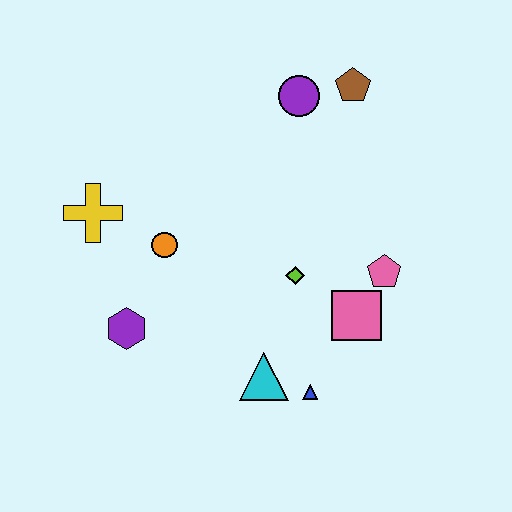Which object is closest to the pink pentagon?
The pink square is closest to the pink pentagon.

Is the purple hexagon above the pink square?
No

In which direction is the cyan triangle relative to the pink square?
The cyan triangle is to the left of the pink square.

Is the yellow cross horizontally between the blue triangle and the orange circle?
No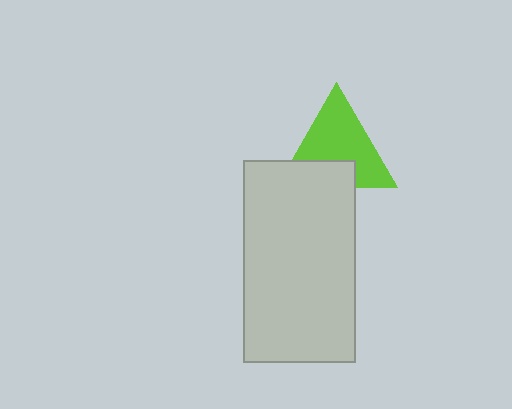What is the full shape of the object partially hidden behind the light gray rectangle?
The partially hidden object is a lime triangle.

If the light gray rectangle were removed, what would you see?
You would see the complete lime triangle.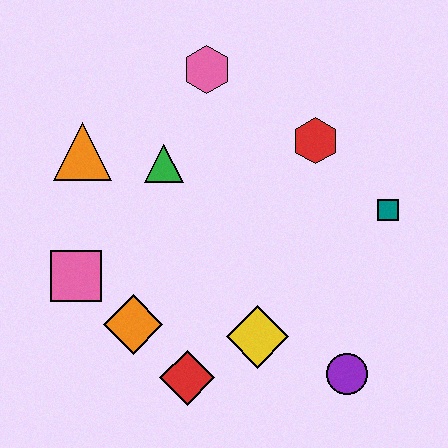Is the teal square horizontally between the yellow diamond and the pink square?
No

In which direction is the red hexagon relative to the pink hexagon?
The red hexagon is to the right of the pink hexagon.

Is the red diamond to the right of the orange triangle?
Yes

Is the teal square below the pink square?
No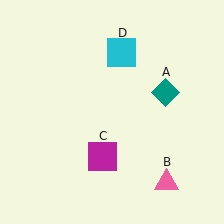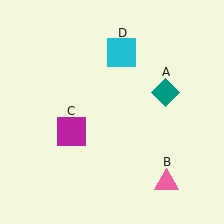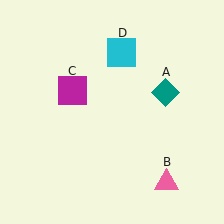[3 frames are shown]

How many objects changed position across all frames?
1 object changed position: magenta square (object C).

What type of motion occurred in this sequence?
The magenta square (object C) rotated clockwise around the center of the scene.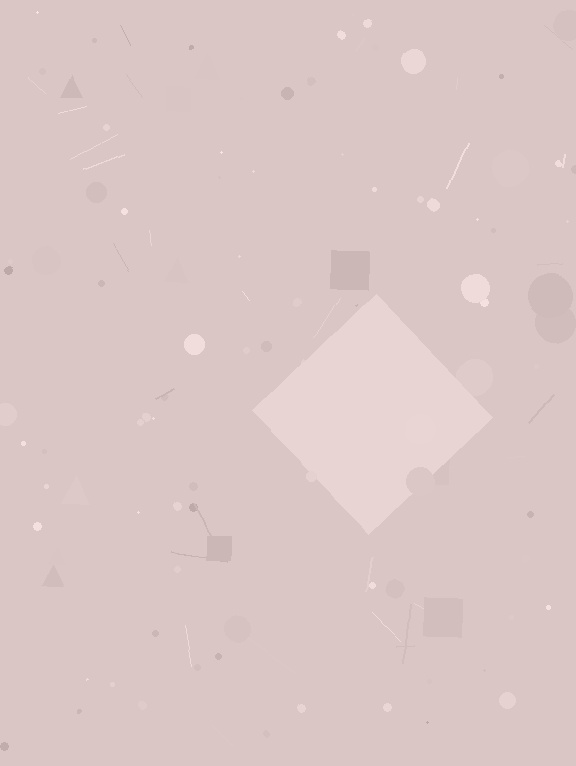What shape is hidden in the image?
A diamond is hidden in the image.